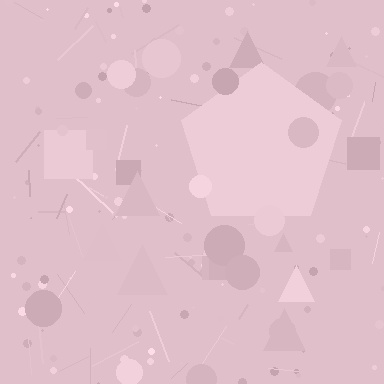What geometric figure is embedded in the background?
A pentagon is embedded in the background.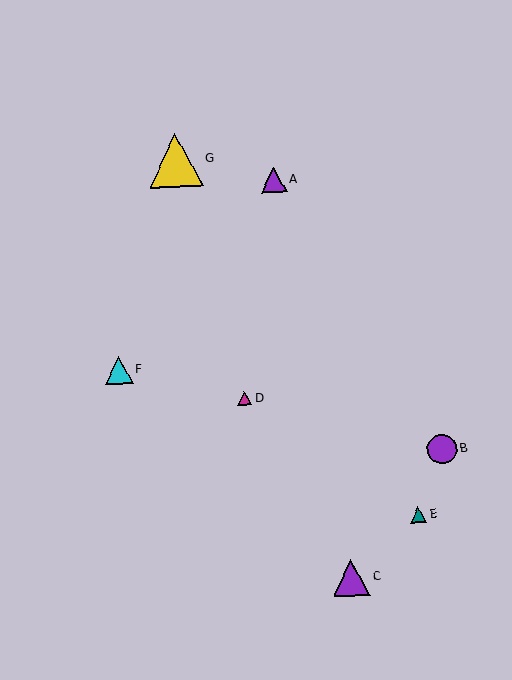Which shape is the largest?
The yellow triangle (labeled G) is the largest.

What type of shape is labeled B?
Shape B is a purple circle.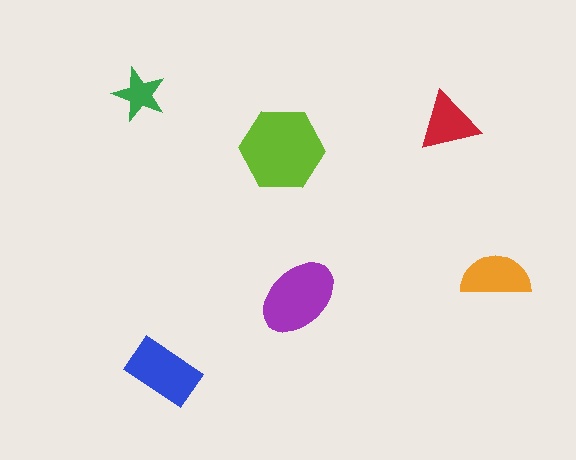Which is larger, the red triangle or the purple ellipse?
The purple ellipse.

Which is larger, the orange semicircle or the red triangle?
The orange semicircle.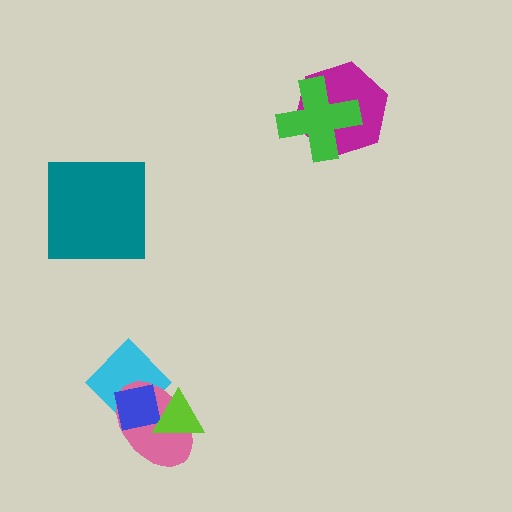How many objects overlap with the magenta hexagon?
1 object overlaps with the magenta hexagon.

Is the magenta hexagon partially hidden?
Yes, it is partially covered by another shape.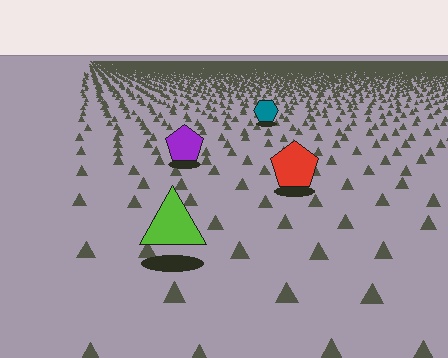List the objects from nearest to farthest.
From nearest to farthest: the lime triangle, the red pentagon, the purple pentagon, the teal hexagon.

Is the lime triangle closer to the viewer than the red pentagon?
Yes. The lime triangle is closer — you can tell from the texture gradient: the ground texture is coarser near it.